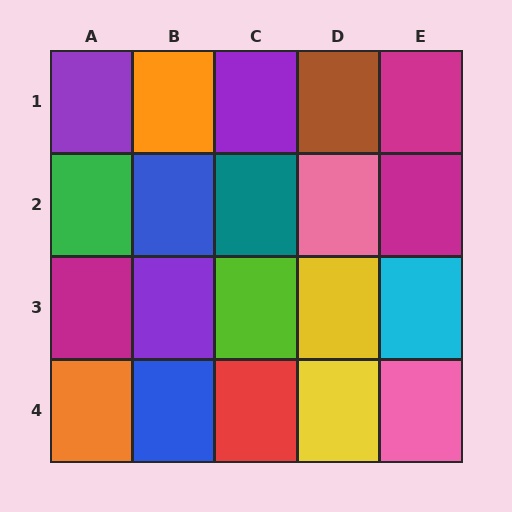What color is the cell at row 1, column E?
Magenta.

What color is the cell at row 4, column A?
Orange.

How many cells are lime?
1 cell is lime.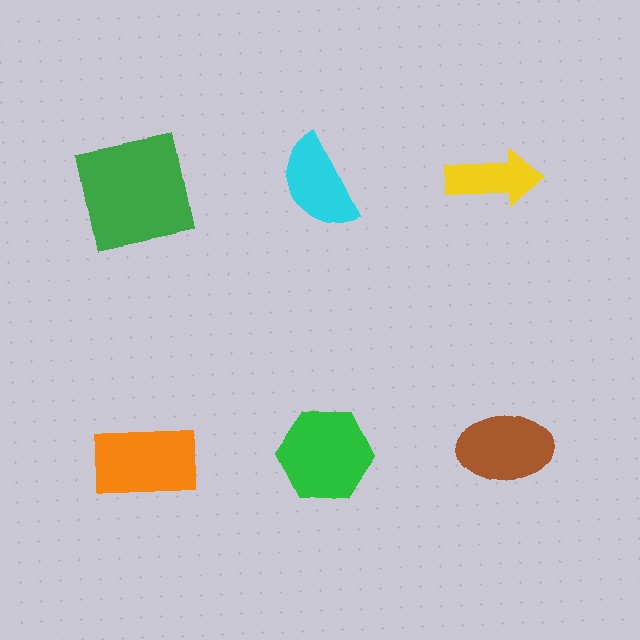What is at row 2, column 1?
An orange rectangle.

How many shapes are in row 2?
3 shapes.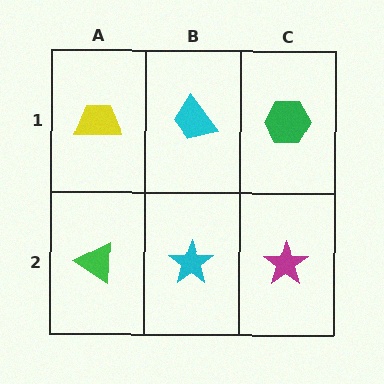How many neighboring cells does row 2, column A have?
2.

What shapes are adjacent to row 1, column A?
A green triangle (row 2, column A), a cyan trapezoid (row 1, column B).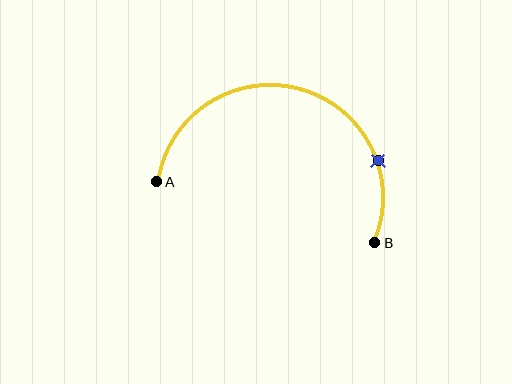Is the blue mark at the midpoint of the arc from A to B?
No. The blue mark lies on the arc but is closer to endpoint B. The arc midpoint would be at the point on the curve equidistant along the arc from both A and B.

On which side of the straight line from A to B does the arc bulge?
The arc bulges above the straight line connecting A and B.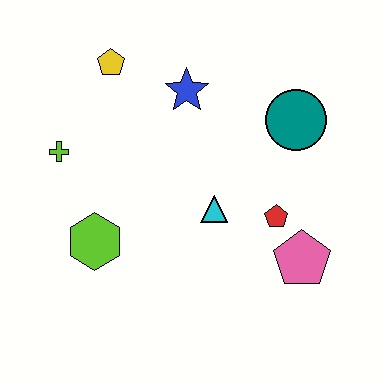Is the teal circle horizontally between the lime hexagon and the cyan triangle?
No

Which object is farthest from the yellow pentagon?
The pink pentagon is farthest from the yellow pentagon.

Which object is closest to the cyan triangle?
The red pentagon is closest to the cyan triangle.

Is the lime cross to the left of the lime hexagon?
Yes